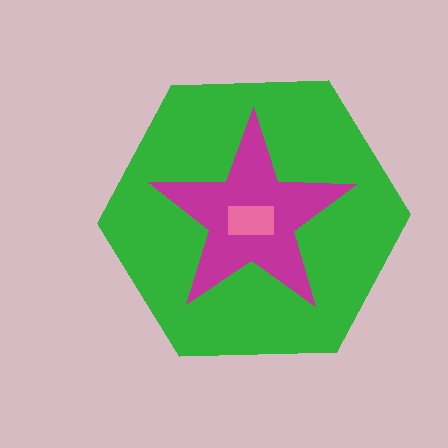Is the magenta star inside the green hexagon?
Yes.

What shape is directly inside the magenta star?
The pink rectangle.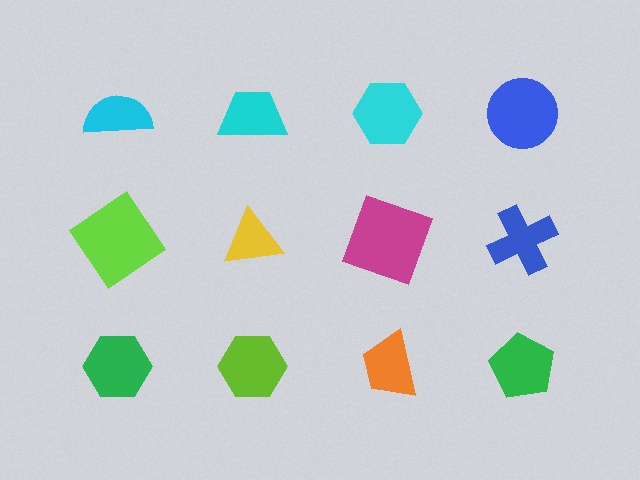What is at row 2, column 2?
A yellow triangle.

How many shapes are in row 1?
4 shapes.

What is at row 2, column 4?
A blue cross.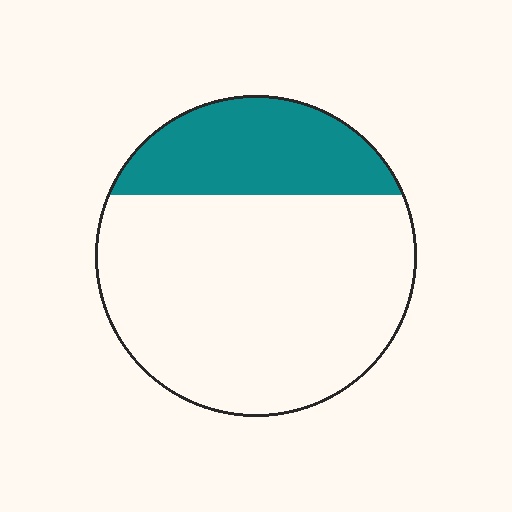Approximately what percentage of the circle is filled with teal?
Approximately 25%.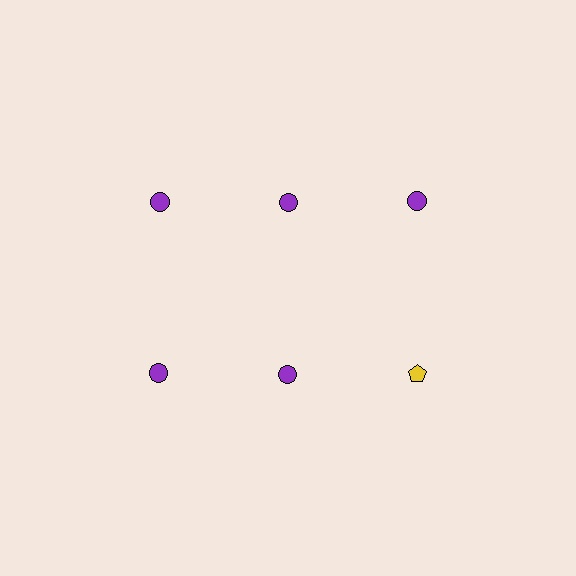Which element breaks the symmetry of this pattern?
The yellow pentagon in the second row, center column breaks the symmetry. All other shapes are purple circles.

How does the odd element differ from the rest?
It differs in both color (yellow instead of purple) and shape (pentagon instead of circle).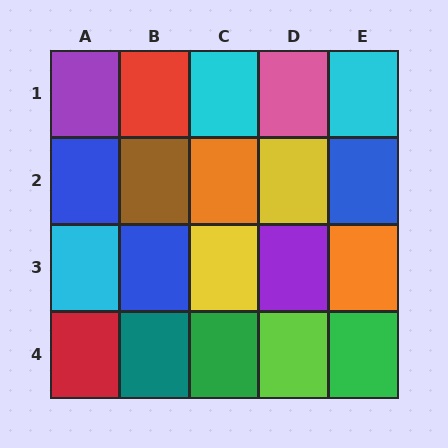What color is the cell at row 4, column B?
Teal.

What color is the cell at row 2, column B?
Brown.